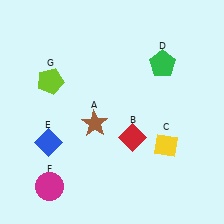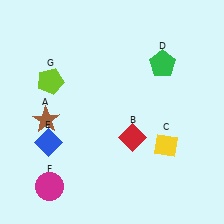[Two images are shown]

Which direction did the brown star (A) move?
The brown star (A) moved left.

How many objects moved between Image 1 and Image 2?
1 object moved between the two images.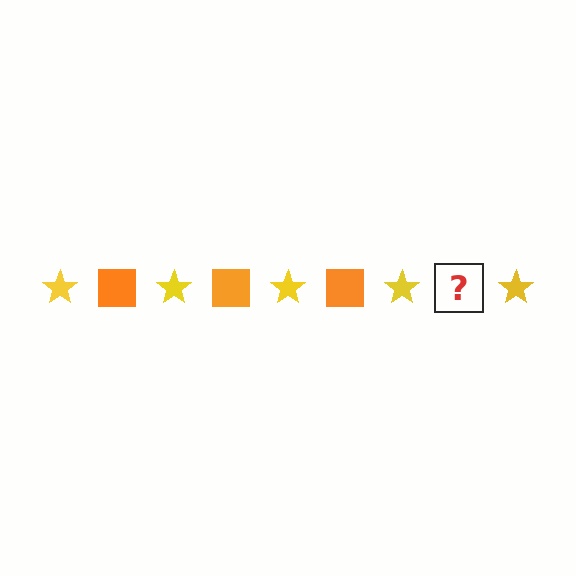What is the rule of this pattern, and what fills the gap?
The rule is that the pattern alternates between yellow star and orange square. The gap should be filled with an orange square.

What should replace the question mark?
The question mark should be replaced with an orange square.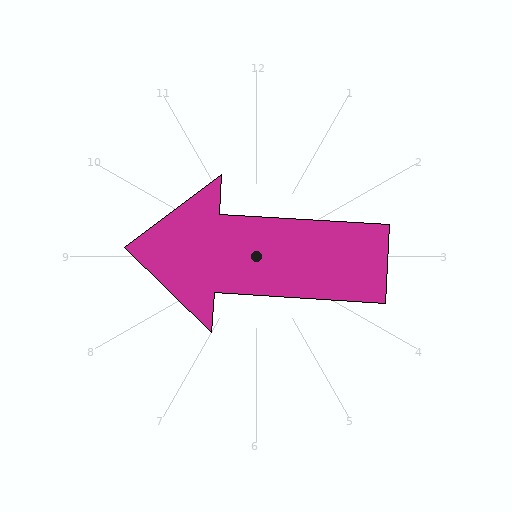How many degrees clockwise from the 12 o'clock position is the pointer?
Approximately 274 degrees.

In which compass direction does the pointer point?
West.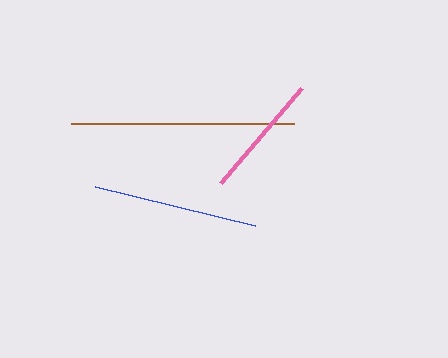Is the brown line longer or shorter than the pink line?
The brown line is longer than the pink line.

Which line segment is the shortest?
The pink line is the shortest at approximately 124 pixels.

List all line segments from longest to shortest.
From longest to shortest: brown, blue, pink.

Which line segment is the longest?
The brown line is the longest at approximately 223 pixels.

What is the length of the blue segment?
The blue segment is approximately 165 pixels long.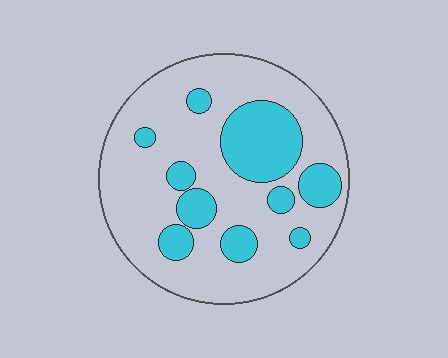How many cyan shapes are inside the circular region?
10.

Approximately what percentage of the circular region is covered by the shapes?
Approximately 25%.